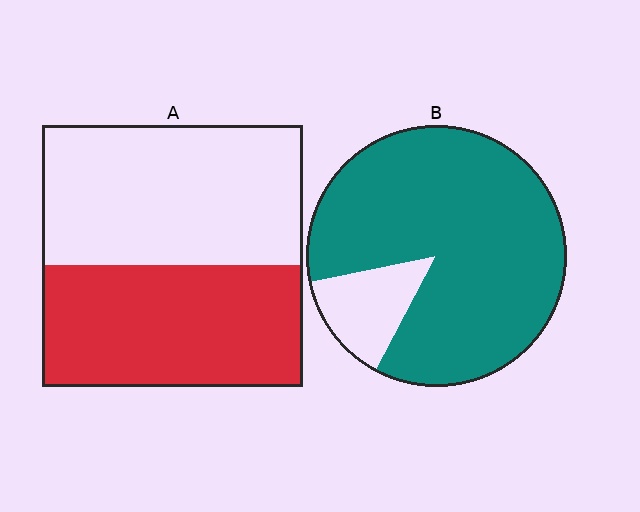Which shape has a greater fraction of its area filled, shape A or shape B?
Shape B.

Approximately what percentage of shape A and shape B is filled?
A is approximately 45% and B is approximately 85%.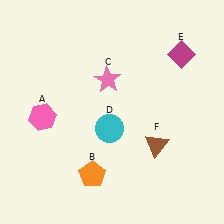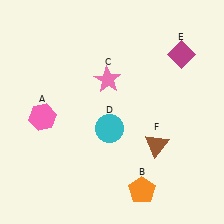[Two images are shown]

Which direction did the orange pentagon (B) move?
The orange pentagon (B) moved right.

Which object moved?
The orange pentagon (B) moved right.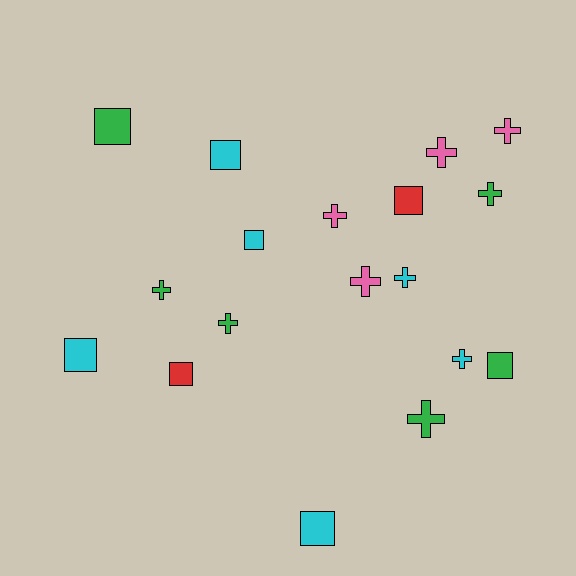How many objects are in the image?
There are 18 objects.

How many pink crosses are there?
There are 4 pink crosses.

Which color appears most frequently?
Cyan, with 6 objects.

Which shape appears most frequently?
Cross, with 10 objects.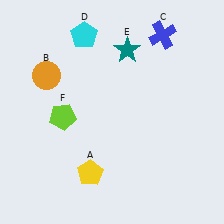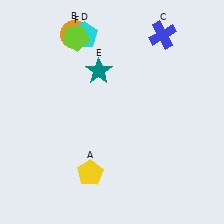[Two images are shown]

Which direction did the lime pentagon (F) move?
The lime pentagon (F) moved up.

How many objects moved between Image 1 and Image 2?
3 objects moved between the two images.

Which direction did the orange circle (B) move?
The orange circle (B) moved up.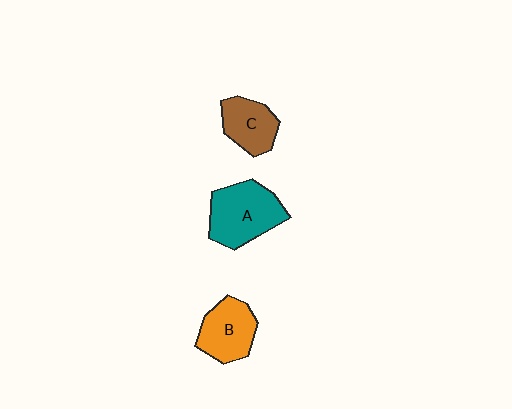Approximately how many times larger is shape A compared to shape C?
Approximately 1.5 times.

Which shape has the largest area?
Shape A (teal).